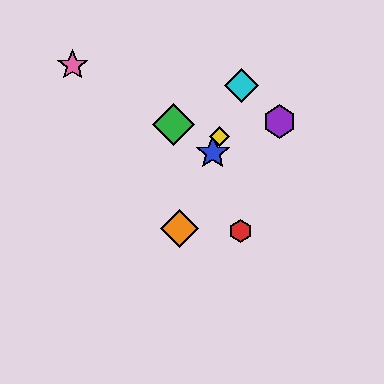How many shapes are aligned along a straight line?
4 shapes (the blue star, the yellow diamond, the orange diamond, the cyan diamond) are aligned along a straight line.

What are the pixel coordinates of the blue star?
The blue star is at (213, 153).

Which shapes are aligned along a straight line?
The blue star, the yellow diamond, the orange diamond, the cyan diamond are aligned along a straight line.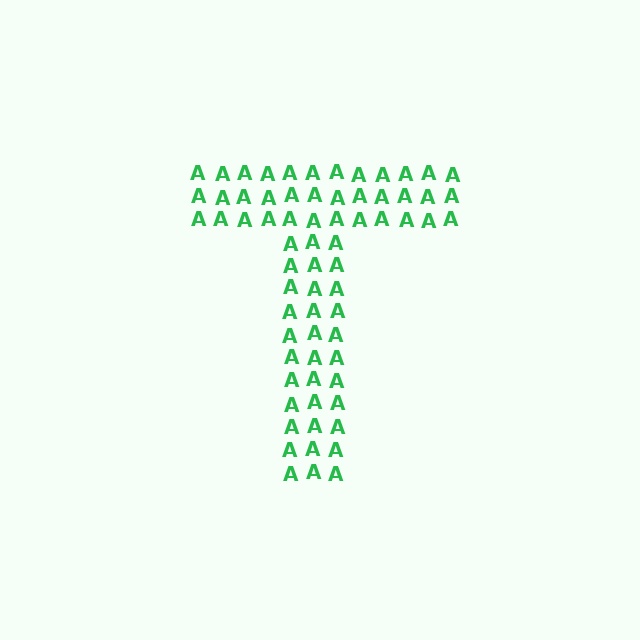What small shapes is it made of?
It is made of small letter A's.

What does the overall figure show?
The overall figure shows the letter T.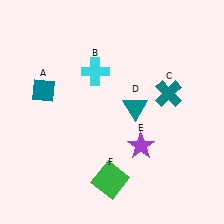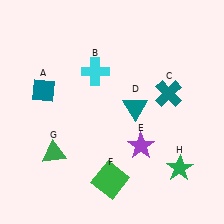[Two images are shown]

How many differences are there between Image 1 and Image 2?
There are 2 differences between the two images.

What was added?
A green triangle (G), a green star (H) were added in Image 2.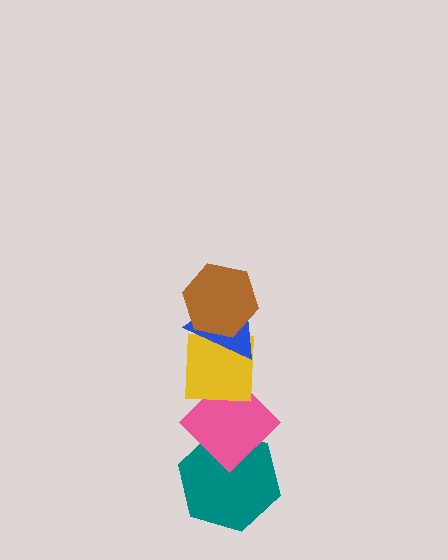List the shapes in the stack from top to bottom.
From top to bottom: the brown hexagon, the blue triangle, the yellow square, the pink diamond, the teal hexagon.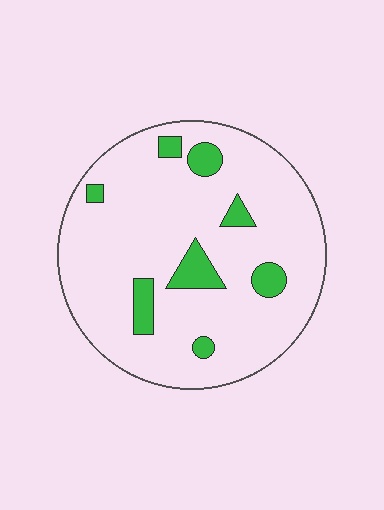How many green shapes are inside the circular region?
8.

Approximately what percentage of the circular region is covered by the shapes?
Approximately 10%.